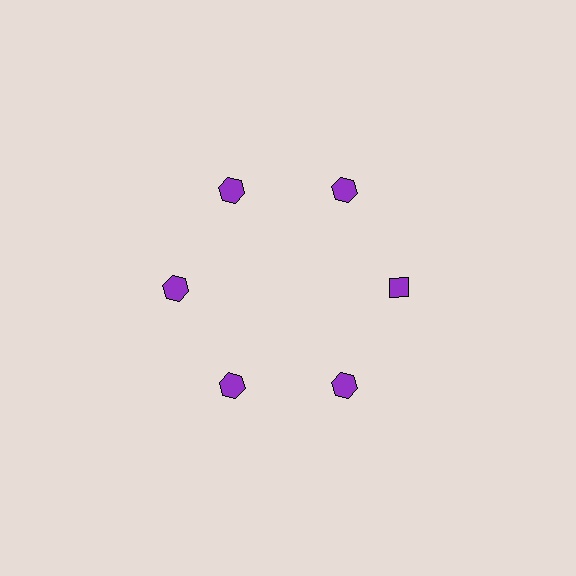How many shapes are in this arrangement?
There are 6 shapes arranged in a ring pattern.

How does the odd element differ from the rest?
It has a different shape: diamond instead of hexagon.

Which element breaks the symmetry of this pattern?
The purple diamond at roughly the 3 o'clock position breaks the symmetry. All other shapes are purple hexagons.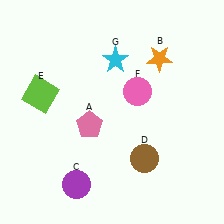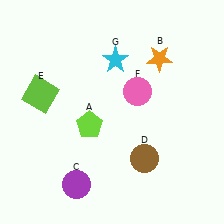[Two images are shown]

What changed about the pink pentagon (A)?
In Image 1, A is pink. In Image 2, it changed to lime.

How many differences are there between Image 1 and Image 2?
There is 1 difference between the two images.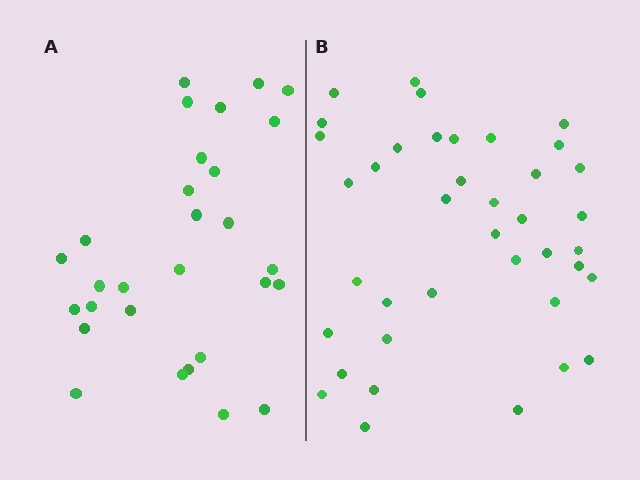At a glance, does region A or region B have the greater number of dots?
Region B (the right region) has more dots.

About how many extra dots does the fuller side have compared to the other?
Region B has roughly 10 or so more dots than region A.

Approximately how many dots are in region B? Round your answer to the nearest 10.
About 40 dots. (The exact count is 39, which rounds to 40.)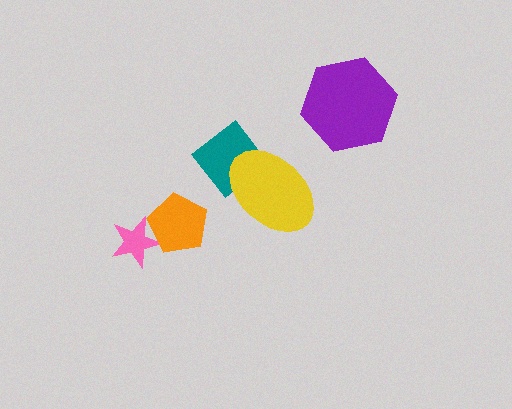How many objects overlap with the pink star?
1 object overlaps with the pink star.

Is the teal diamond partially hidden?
Yes, it is partially covered by another shape.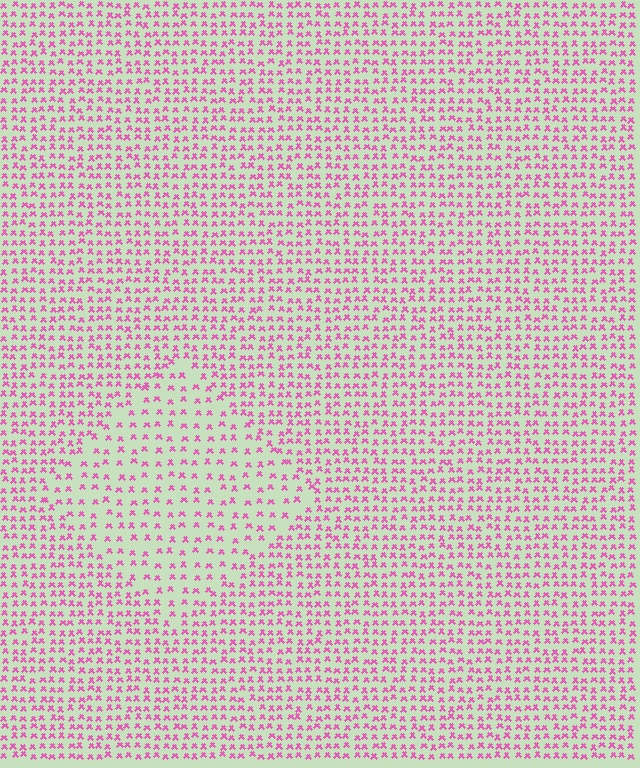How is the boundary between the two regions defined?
The boundary is defined by a change in element density (approximately 1.8x ratio). All elements are the same color, size, and shape.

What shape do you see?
I see a diamond.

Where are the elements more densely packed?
The elements are more densely packed outside the diamond boundary.